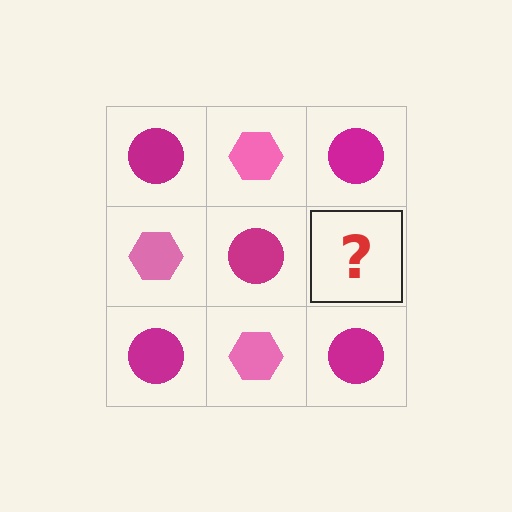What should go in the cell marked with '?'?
The missing cell should contain a pink hexagon.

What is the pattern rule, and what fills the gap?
The rule is that it alternates magenta circle and pink hexagon in a checkerboard pattern. The gap should be filled with a pink hexagon.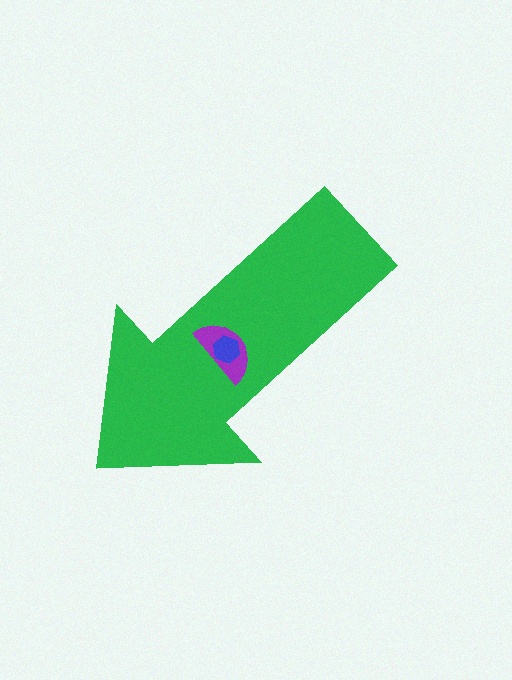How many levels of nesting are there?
3.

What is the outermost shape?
The green arrow.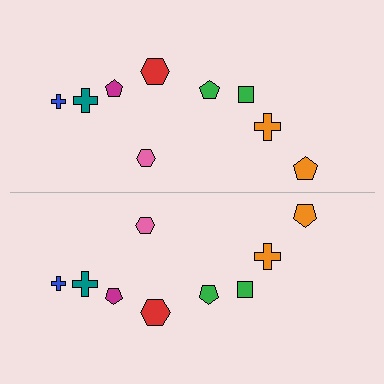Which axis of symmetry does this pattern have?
The pattern has a horizontal axis of symmetry running through the center of the image.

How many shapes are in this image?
There are 18 shapes in this image.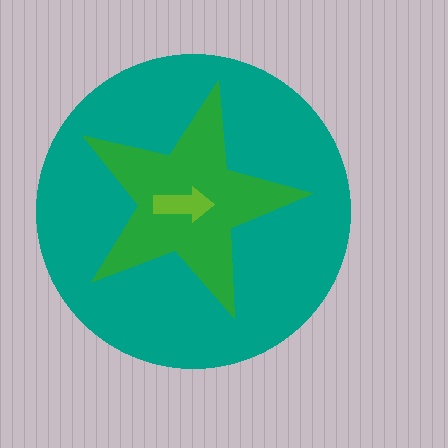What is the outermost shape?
The teal circle.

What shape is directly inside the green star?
The lime arrow.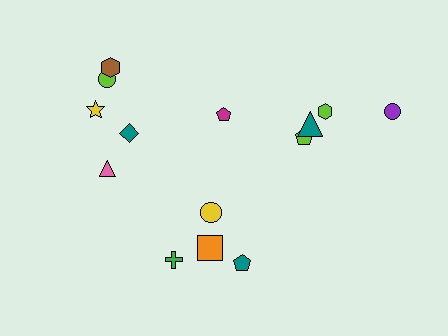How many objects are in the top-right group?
There are 4 objects.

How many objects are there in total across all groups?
There are 14 objects.